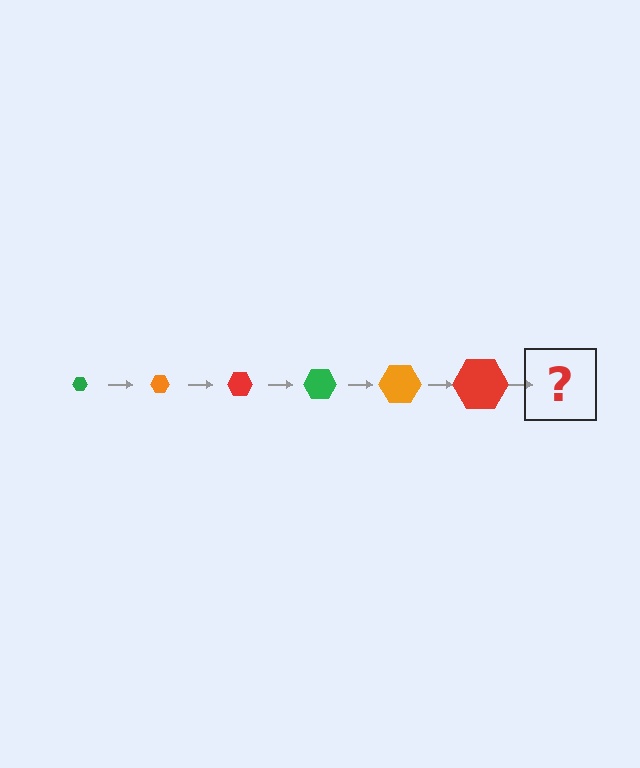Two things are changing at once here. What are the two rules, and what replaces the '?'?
The two rules are that the hexagon grows larger each step and the color cycles through green, orange, and red. The '?' should be a green hexagon, larger than the previous one.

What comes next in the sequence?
The next element should be a green hexagon, larger than the previous one.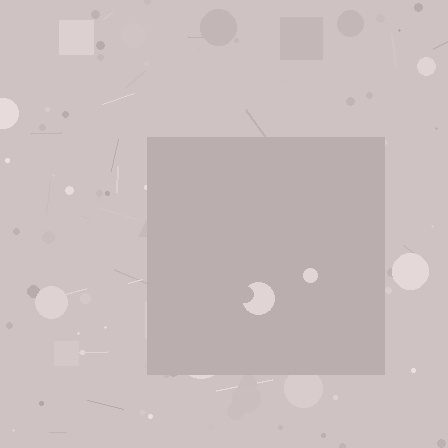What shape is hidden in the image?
A square is hidden in the image.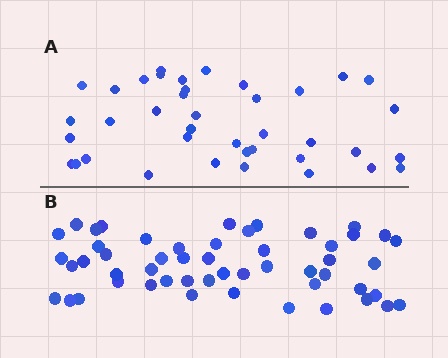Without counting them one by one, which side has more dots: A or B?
Region B (the bottom region) has more dots.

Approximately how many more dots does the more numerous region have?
Region B has approximately 15 more dots than region A.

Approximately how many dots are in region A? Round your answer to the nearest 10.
About 40 dots. (The exact count is 39, which rounds to 40.)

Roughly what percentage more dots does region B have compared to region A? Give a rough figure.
About 35% more.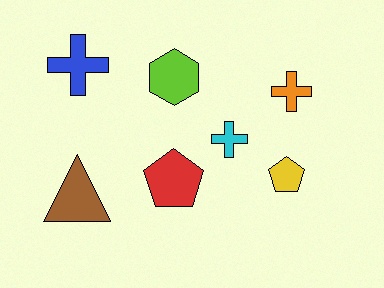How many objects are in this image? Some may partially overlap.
There are 7 objects.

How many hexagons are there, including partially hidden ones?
There is 1 hexagon.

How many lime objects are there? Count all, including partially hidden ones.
There is 1 lime object.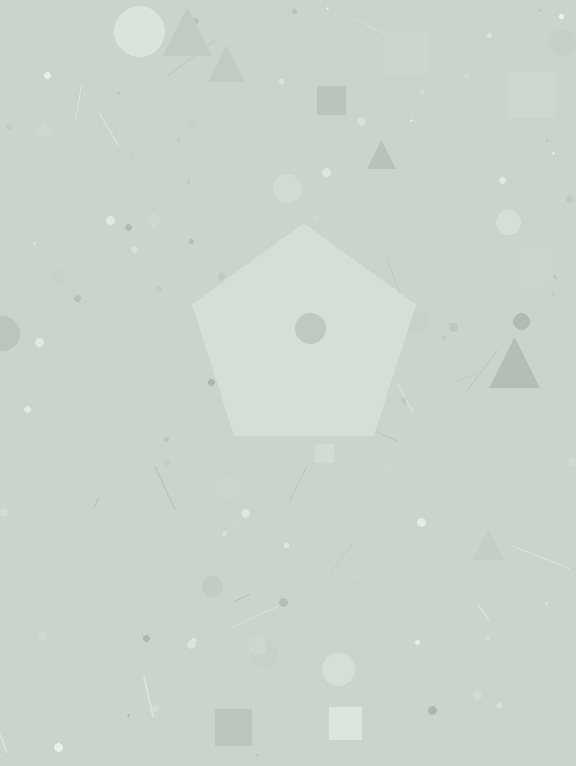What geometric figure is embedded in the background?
A pentagon is embedded in the background.